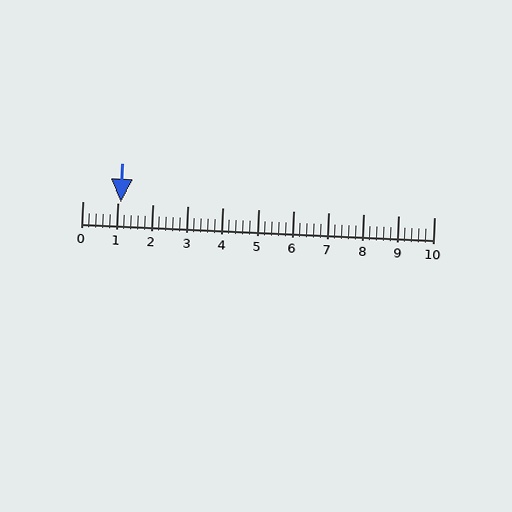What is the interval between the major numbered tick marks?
The major tick marks are spaced 1 units apart.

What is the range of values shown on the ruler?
The ruler shows values from 0 to 10.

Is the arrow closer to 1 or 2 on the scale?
The arrow is closer to 1.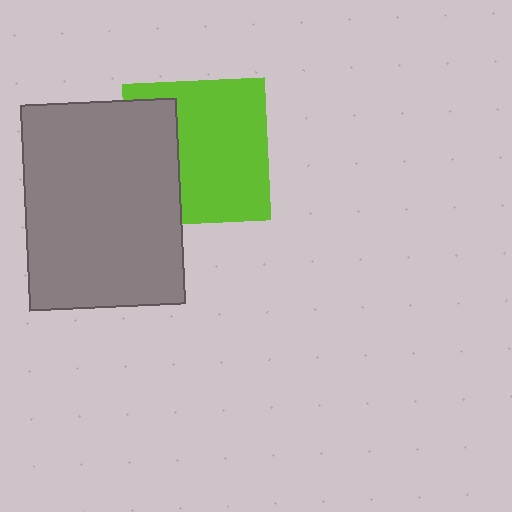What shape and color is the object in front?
The object in front is a gray rectangle.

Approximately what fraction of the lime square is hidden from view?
Roughly 33% of the lime square is hidden behind the gray rectangle.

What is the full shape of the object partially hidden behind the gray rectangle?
The partially hidden object is a lime square.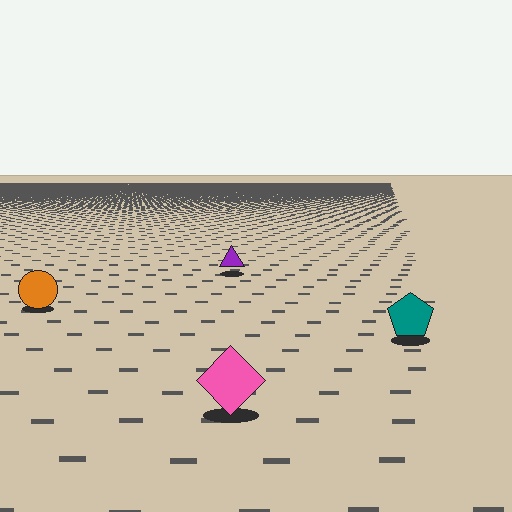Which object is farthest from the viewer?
The purple triangle is farthest from the viewer. It appears smaller and the ground texture around it is denser.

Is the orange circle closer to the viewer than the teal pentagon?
No. The teal pentagon is closer — you can tell from the texture gradient: the ground texture is coarser near it.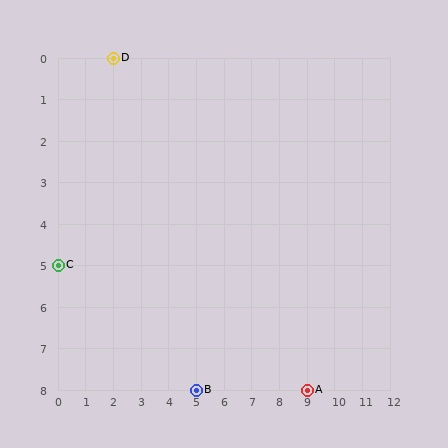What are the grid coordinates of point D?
Point D is at grid coordinates (2, 0).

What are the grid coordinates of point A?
Point A is at grid coordinates (9, 8).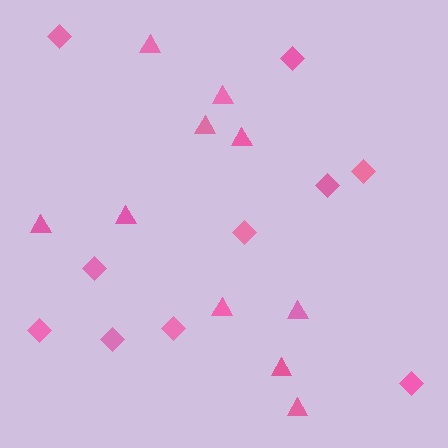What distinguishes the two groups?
There are 2 groups: one group of diamonds (10) and one group of triangles (10).